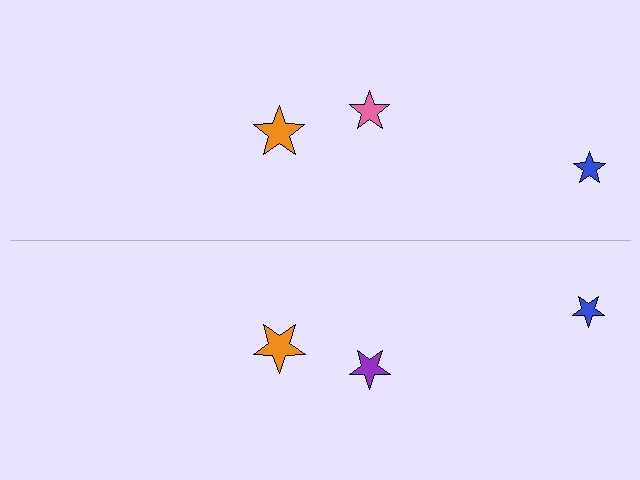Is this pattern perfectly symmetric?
No, the pattern is not perfectly symmetric. The purple star on the bottom side breaks the symmetry — its mirror counterpart is pink.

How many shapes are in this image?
There are 6 shapes in this image.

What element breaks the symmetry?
The purple star on the bottom side breaks the symmetry — its mirror counterpart is pink.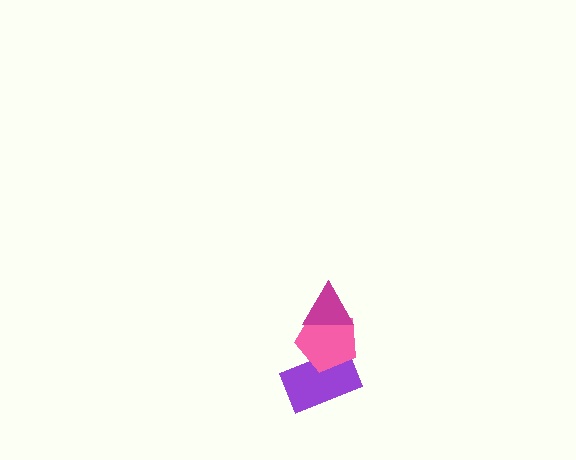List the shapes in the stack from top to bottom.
From top to bottom: the magenta triangle, the pink pentagon, the purple rectangle.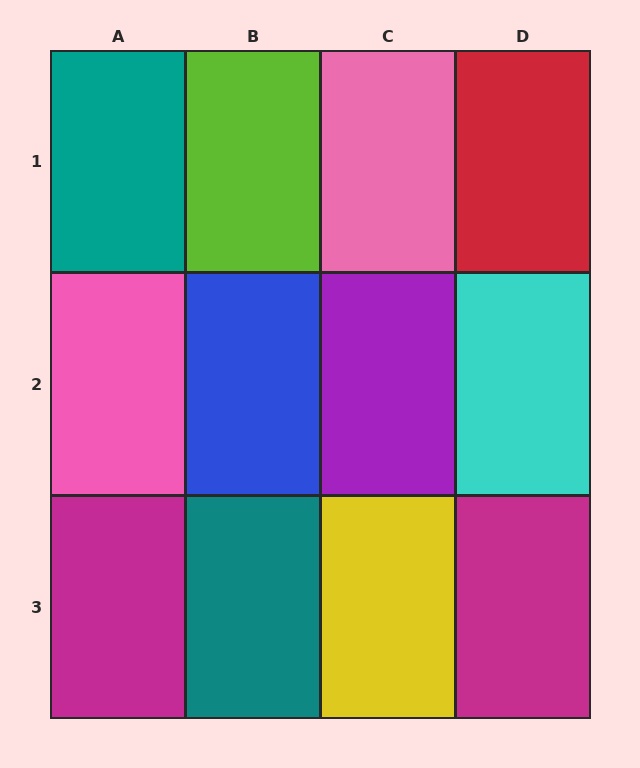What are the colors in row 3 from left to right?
Magenta, teal, yellow, magenta.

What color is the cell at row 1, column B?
Lime.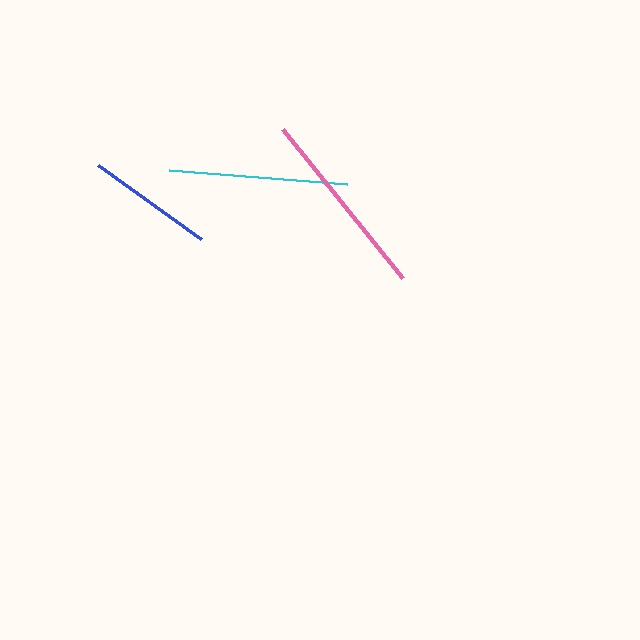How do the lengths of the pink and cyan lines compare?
The pink and cyan lines are approximately the same length.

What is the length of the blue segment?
The blue segment is approximately 127 pixels long.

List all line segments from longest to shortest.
From longest to shortest: pink, cyan, blue.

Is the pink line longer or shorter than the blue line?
The pink line is longer than the blue line.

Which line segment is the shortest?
The blue line is the shortest at approximately 127 pixels.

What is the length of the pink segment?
The pink segment is approximately 191 pixels long.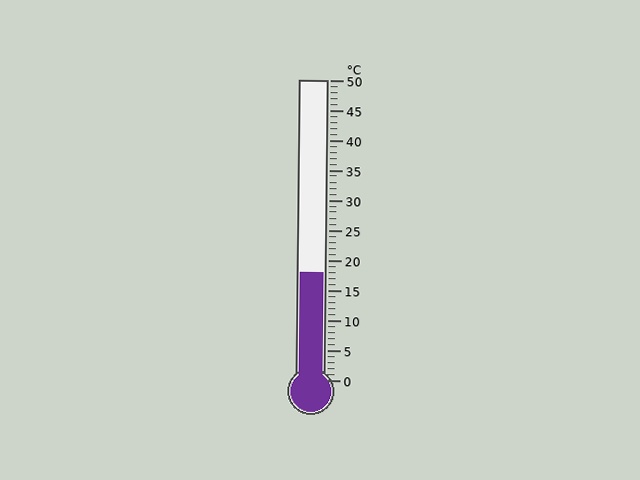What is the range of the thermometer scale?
The thermometer scale ranges from 0°C to 50°C.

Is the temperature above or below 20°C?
The temperature is below 20°C.